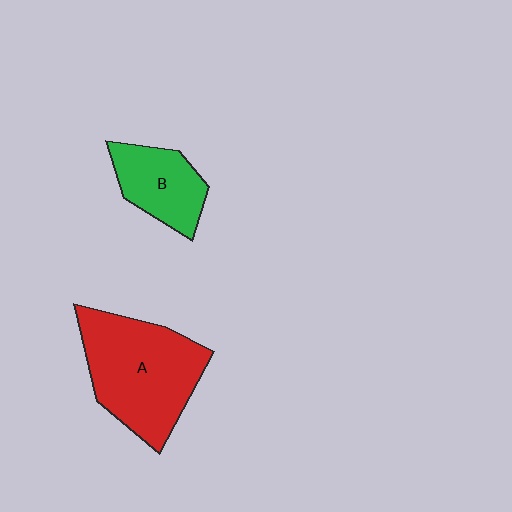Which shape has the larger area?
Shape A (red).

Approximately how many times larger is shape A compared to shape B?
Approximately 1.9 times.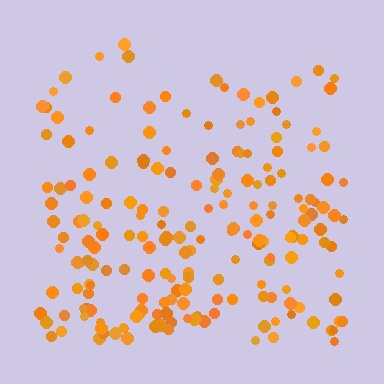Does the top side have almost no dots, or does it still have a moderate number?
Still a moderate number, just noticeably fewer than the bottom.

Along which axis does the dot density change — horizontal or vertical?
Vertical.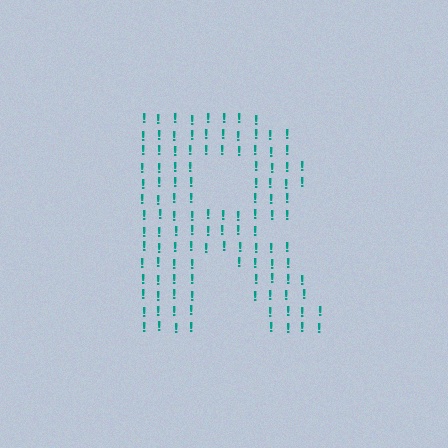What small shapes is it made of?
It is made of small exclamation marks.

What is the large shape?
The large shape is the letter R.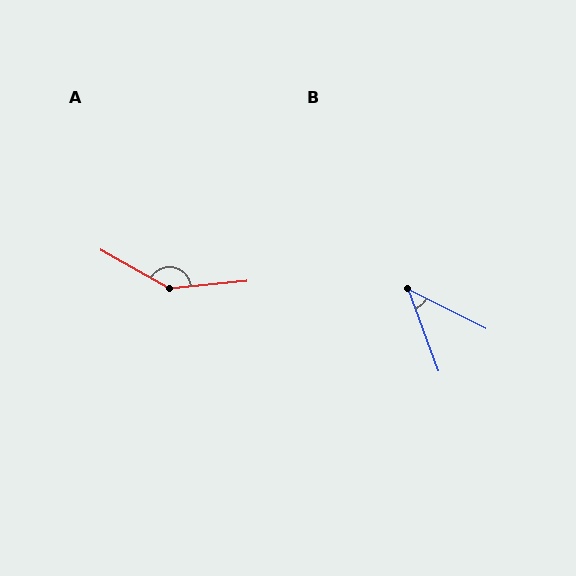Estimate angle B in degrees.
Approximately 43 degrees.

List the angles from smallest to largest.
B (43°), A (145°).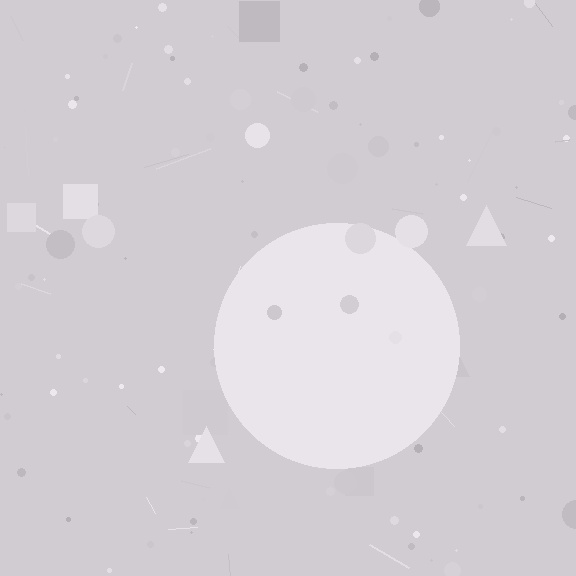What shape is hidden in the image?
A circle is hidden in the image.